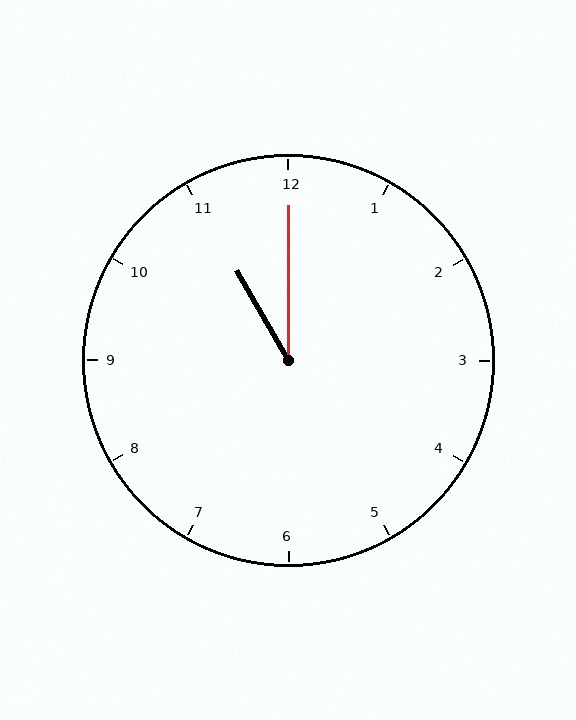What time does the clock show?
11:00.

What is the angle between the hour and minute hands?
Approximately 30 degrees.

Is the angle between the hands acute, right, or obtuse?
It is acute.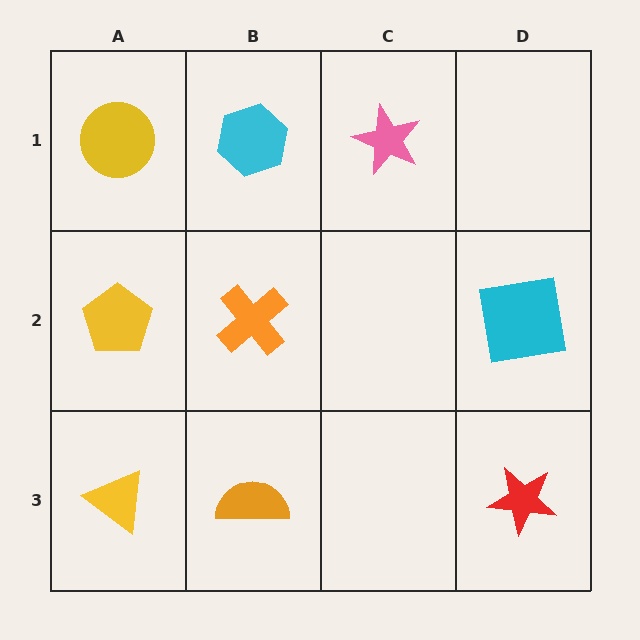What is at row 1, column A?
A yellow circle.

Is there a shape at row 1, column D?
No, that cell is empty.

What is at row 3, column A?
A yellow triangle.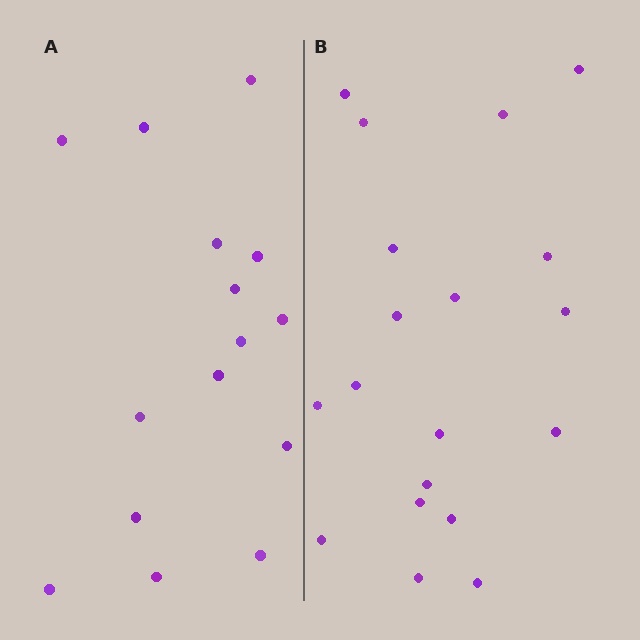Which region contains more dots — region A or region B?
Region B (the right region) has more dots.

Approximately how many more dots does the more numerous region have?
Region B has about 4 more dots than region A.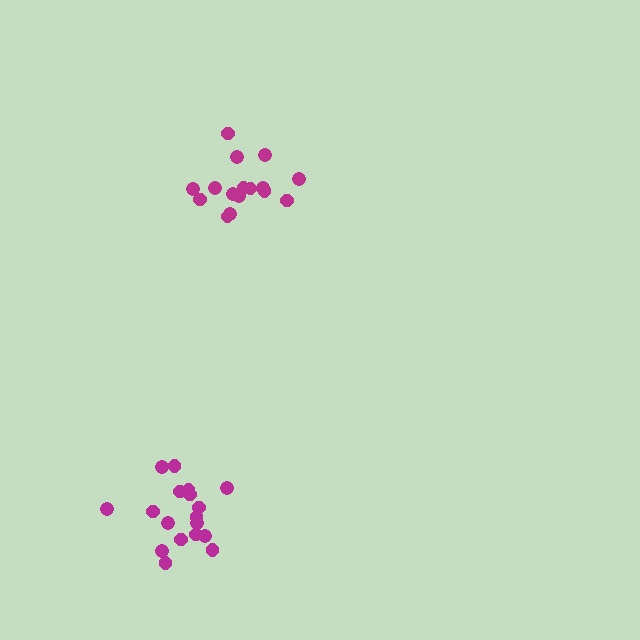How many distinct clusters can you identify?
There are 2 distinct clusters.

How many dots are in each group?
Group 1: 18 dots, Group 2: 16 dots (34 total).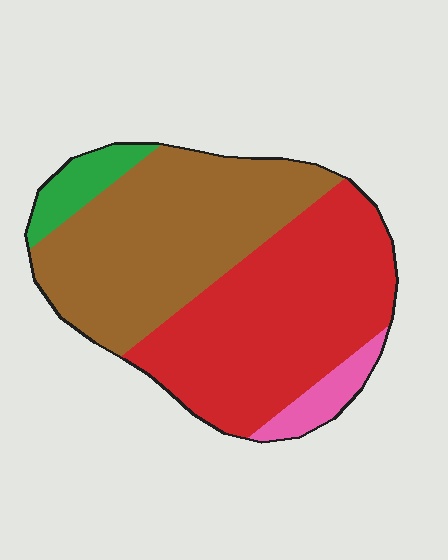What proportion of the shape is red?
Red covers about 45% of the shape.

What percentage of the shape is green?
Green covers roughly 5% of the shape.